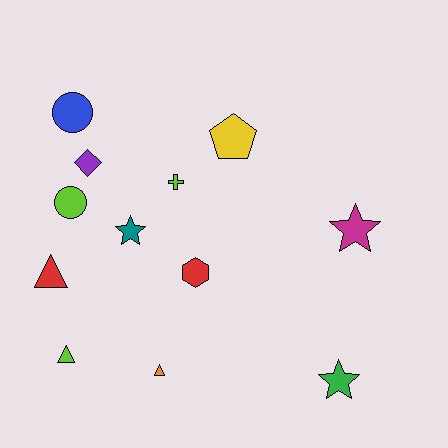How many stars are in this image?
There are 3 stars.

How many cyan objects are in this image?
There are no cyan objects.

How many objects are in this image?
There are 12 objects.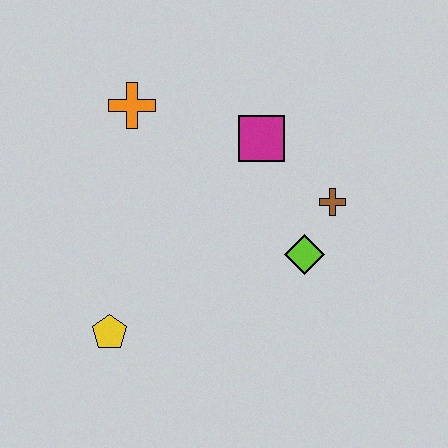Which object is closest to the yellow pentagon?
The lime diamond is closest to the yellow pentagon.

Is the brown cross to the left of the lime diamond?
No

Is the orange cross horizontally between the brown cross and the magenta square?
No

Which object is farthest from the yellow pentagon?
The brown cross is farthest from the yellow pentagon.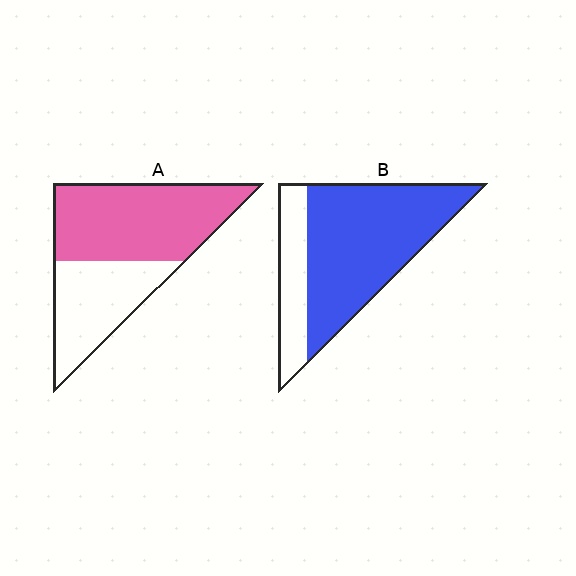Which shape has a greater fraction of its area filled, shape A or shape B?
Shape B.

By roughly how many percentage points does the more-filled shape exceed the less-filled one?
By roughly 15 percentage points (B over A).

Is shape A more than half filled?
Yes.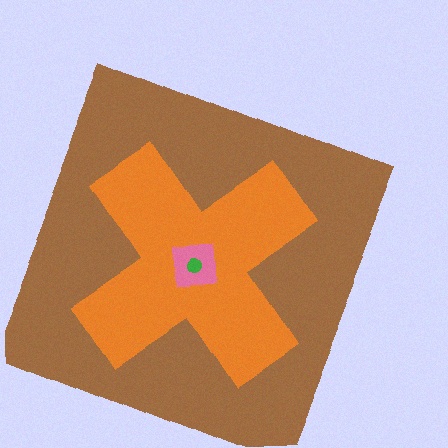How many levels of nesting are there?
4.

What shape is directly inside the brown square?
The orange cross.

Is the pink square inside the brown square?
Yes.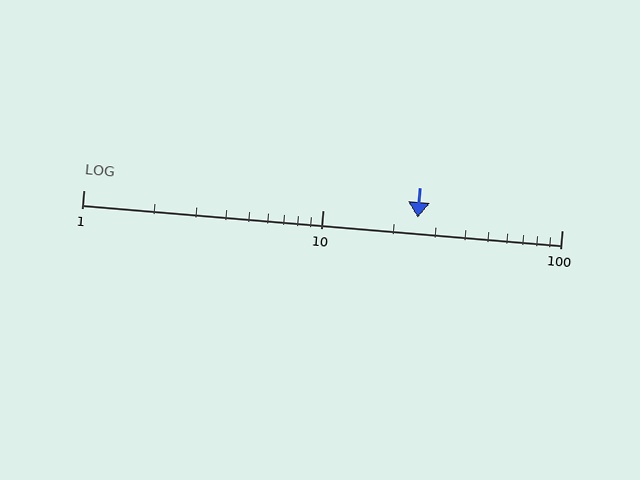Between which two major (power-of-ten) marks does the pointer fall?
The pointer is between 10 and 100.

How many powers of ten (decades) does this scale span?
The scale spans 2 decades, from 1 to 100.